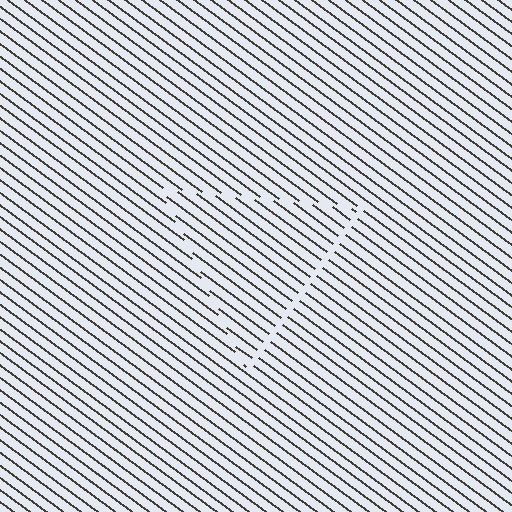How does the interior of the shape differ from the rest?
The interior of the shape contains the same grating, shifted by half a period — the contour is defined by the phase discontinuity where line-ends from the inner and outer gratings abut.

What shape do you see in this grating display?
An illusory triangle. The interior of the shape contains the same grating, shifted by half a period — the contour is defined by the phase discontinuity where line-ends from the inner and outer gratings abut.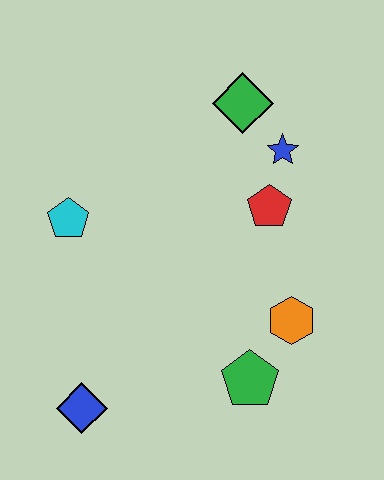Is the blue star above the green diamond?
No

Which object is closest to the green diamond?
The blue star is closest to the green diamond.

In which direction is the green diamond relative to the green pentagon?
The green diamond is above the green pentagon.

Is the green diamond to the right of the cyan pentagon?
Yes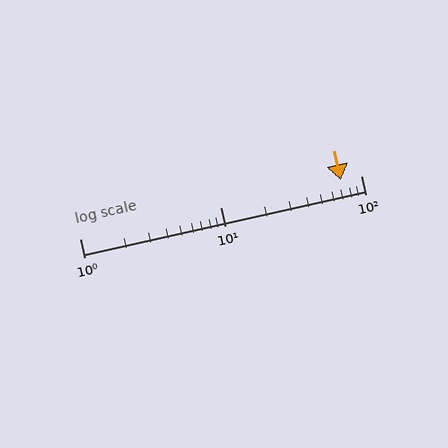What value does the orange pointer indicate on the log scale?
The pointer indicates approximately 72.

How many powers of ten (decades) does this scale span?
The scale spans 2 decades, from 1 to 100.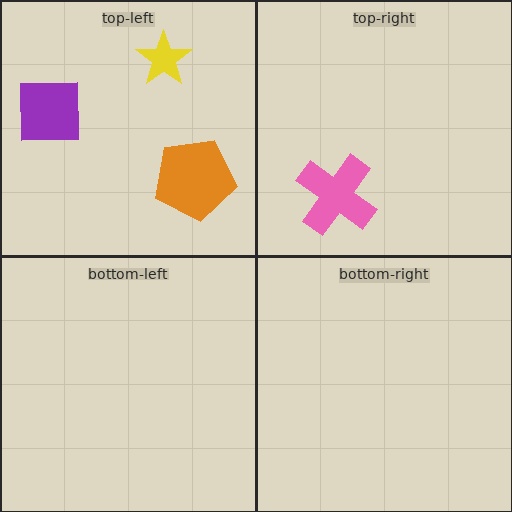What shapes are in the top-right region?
The pink cross.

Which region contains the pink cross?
The top-right region.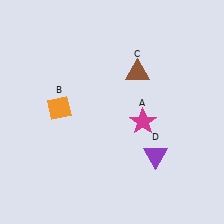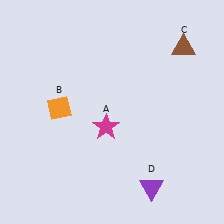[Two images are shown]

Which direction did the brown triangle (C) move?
The brown triangle (C) moved right.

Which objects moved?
The objects that moved are: the magenta star (A), the brown triangle (C), the purple triangle (D).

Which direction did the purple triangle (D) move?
The purple triangle (D) moved down.